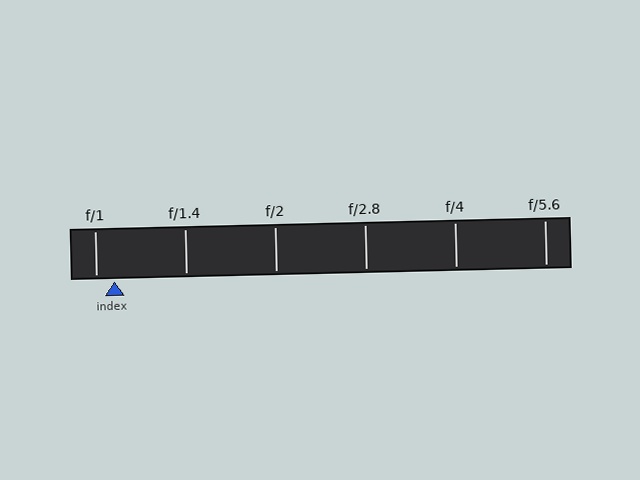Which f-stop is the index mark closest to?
The index mark is closest to f/1.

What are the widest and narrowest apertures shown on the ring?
The widest aperture shown is f/1 and the narrowest is f/5.6.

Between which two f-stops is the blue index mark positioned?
The index mark is between f/1 and f/1.4.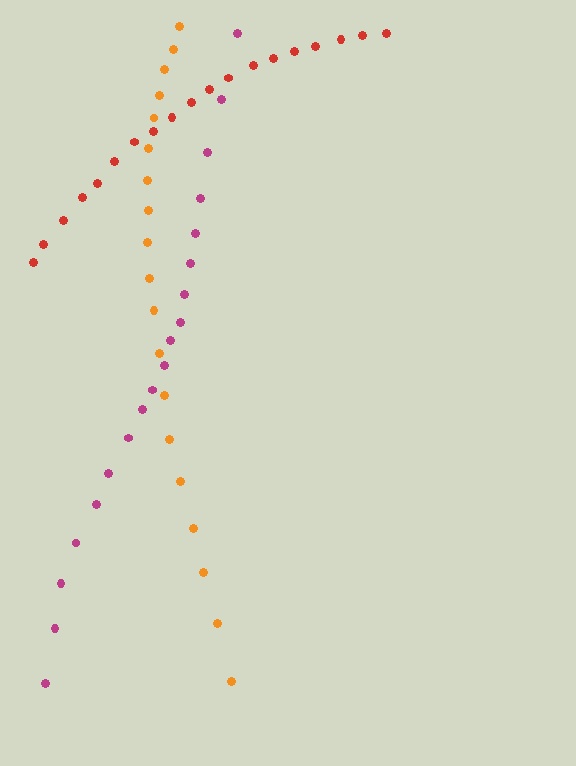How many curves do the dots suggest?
There are 3 distinct paths.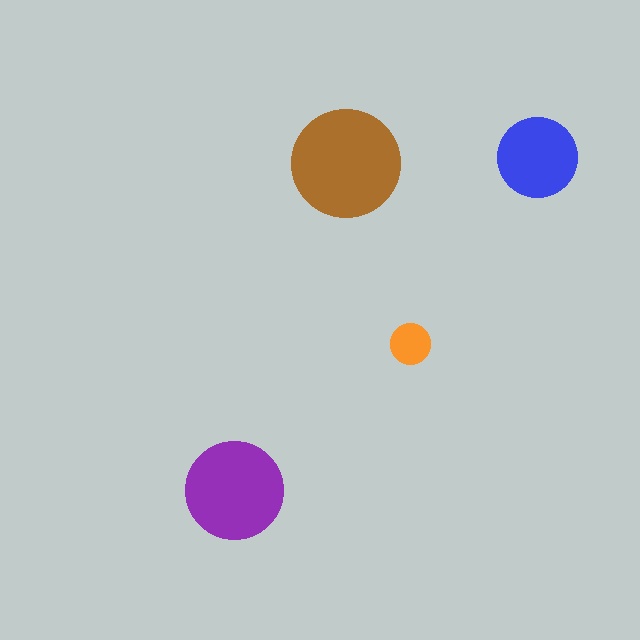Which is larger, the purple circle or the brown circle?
The brown one.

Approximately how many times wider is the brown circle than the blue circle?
About 1.5 times wider.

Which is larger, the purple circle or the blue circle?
The purple one.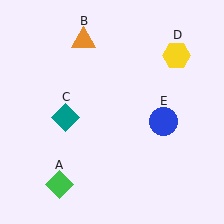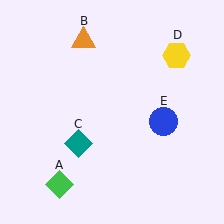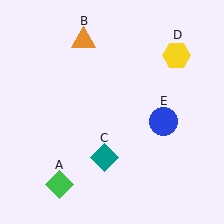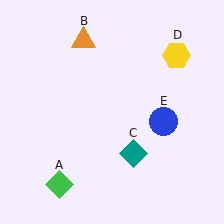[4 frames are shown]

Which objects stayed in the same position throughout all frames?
Green diamond (object A) and orange triangle (object B) and yellow hexagon (object D) and blue circle (object E) remained stationary.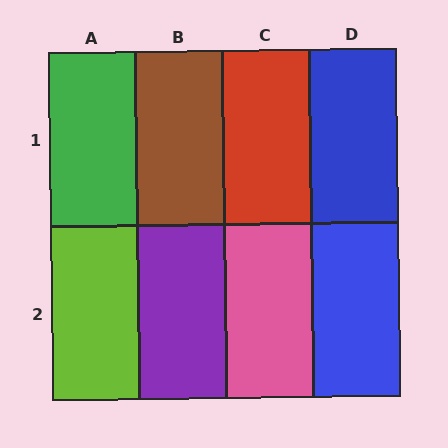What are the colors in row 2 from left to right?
Lime, purple, pink, blue.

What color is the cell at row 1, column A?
Green.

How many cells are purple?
1 cell is purple.